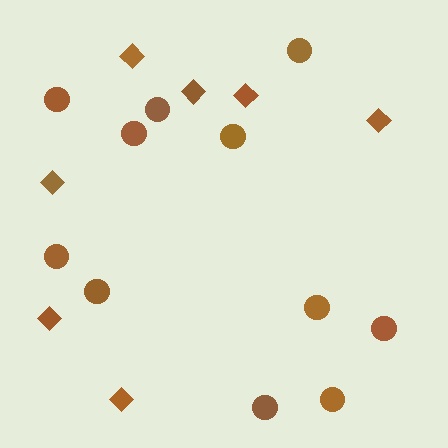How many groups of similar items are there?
There are 2 groups: one group of diamonds (7) and one group of circles (11).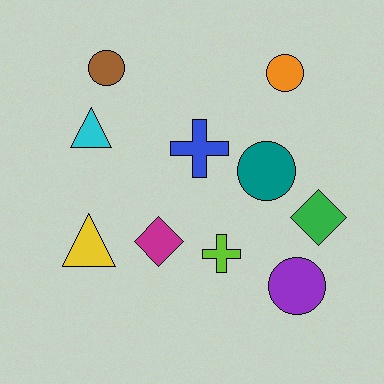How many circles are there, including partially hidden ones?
There are 4 circles.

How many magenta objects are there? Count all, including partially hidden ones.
There is 1 magenta object.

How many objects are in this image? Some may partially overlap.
There are 10 objects.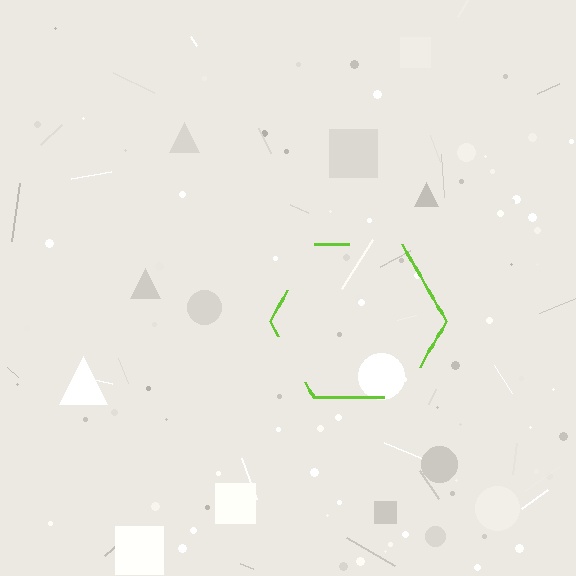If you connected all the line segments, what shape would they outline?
They would outline a hexagon.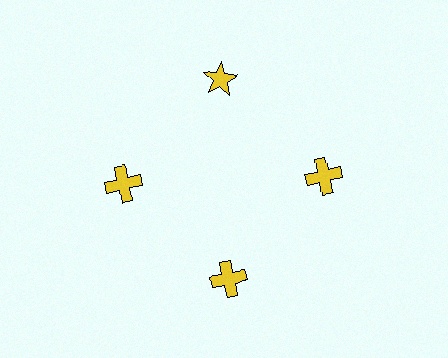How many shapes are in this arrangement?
There are 4 shapes arranged in a ring pattern.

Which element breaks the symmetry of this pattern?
The yellow star at roughly the 12 o'clock position breaks the symmetry. All other shapes are yellow crosses.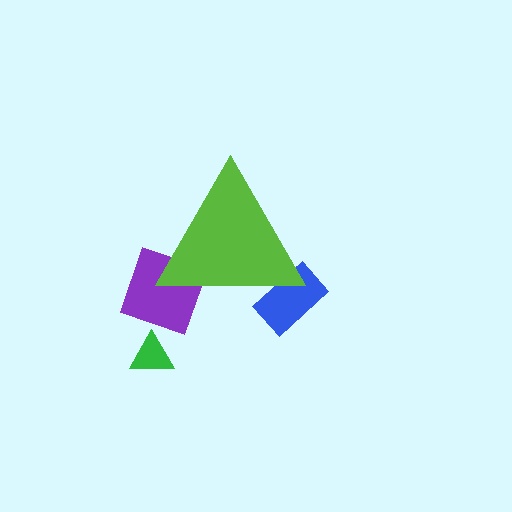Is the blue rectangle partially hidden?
Yes, the blue rectangle is partially hidden behind the lime triangle.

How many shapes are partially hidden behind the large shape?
2 shapes are partially hidden.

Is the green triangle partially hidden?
No, the green triangle is fully visible.